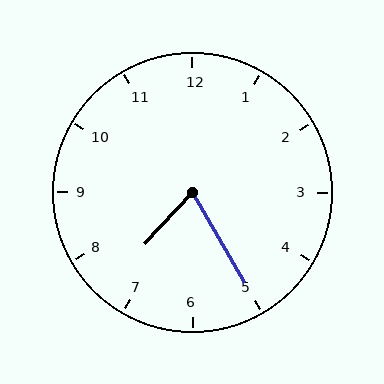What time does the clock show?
7:25.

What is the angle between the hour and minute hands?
Approximately 72 degrees.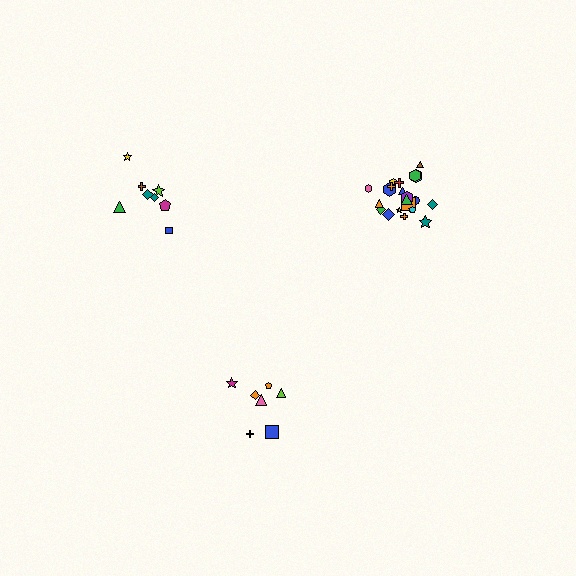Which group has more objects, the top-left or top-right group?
The top-right group.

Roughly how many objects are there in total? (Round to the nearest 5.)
Roughly 35 objects in total.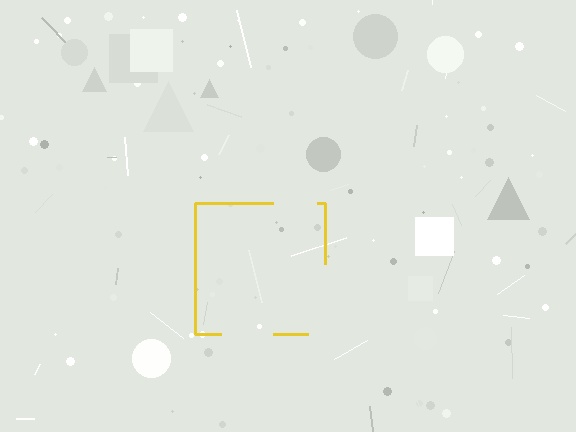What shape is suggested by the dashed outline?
The dashed outline suggests a square.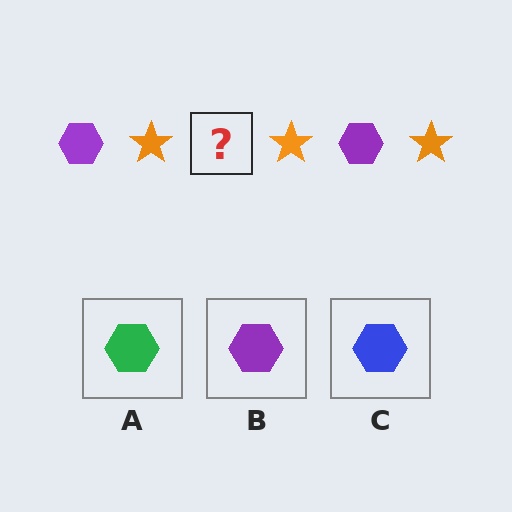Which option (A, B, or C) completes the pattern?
B.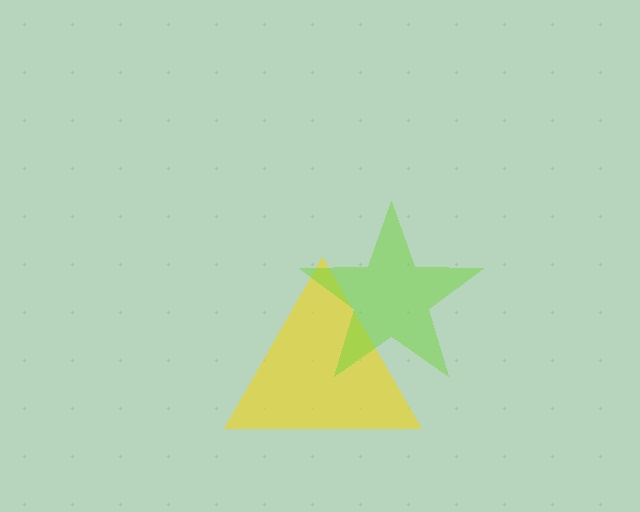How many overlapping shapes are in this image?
There are 2 overlapping shapes in the image.